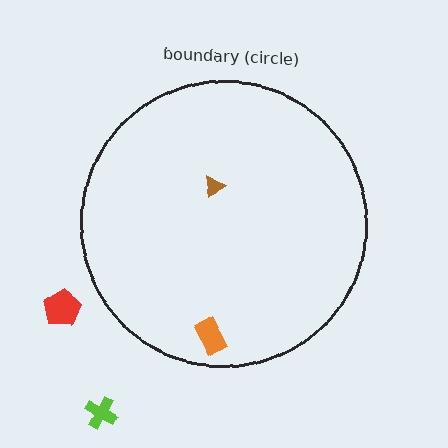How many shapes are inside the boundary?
2 inside, 2 outside.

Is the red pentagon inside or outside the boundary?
Outside.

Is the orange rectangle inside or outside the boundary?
Inside.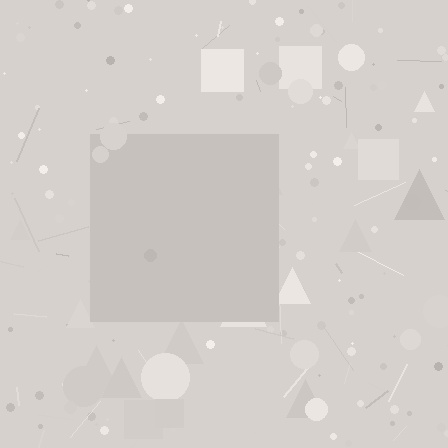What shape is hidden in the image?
A square is hidden in the image.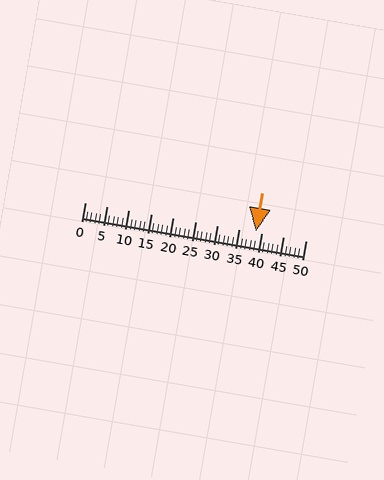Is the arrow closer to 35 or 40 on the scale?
The arrow is closer to 40.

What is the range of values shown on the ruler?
The ruler shows values from 0 to 50.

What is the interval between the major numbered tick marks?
The major tick marks are spaced 5 units apart.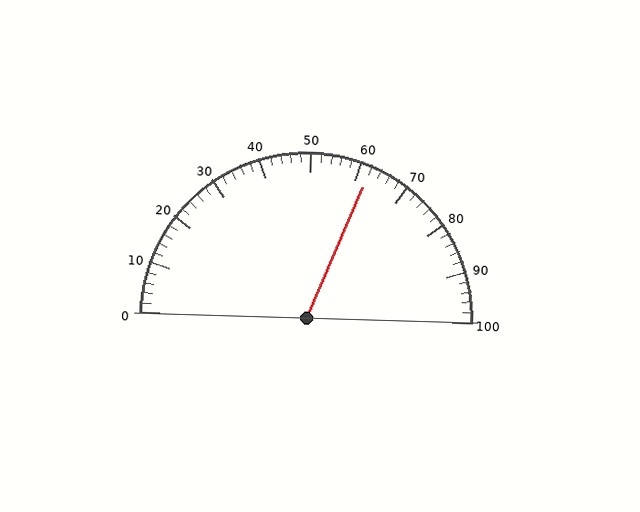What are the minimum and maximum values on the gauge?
The gauge ranges from 0 to 100.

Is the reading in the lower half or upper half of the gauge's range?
The reading is in the upper half of the range (0 to 100).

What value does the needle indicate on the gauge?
The needle indicates approximately 62.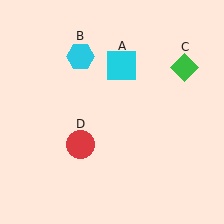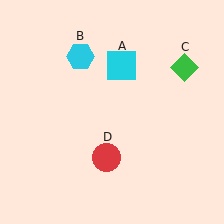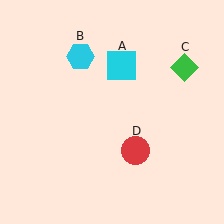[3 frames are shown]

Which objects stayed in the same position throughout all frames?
Cyan square (object A) and cyan hexagon (object B) and green diamond (object C) remained stationary.